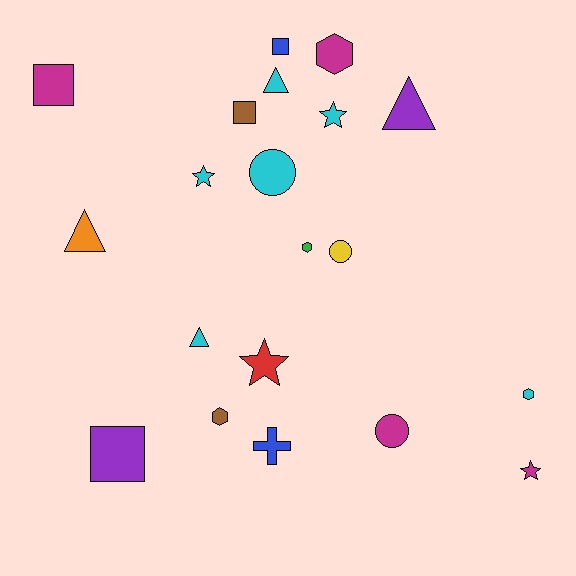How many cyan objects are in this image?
There are 6 cyan objects.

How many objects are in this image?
There are 20 objects.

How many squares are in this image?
There are 4 squares.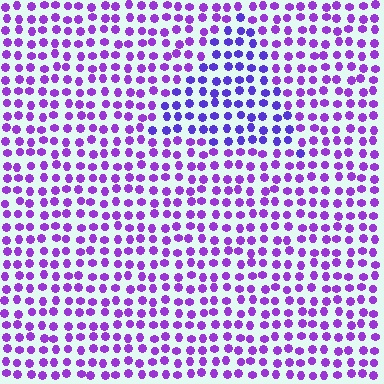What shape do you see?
I see a triangle.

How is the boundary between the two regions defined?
The boundary is defined purely by a slight shift in hue (about 26 degrees). Spacing, size, and orientation are identical on both sides.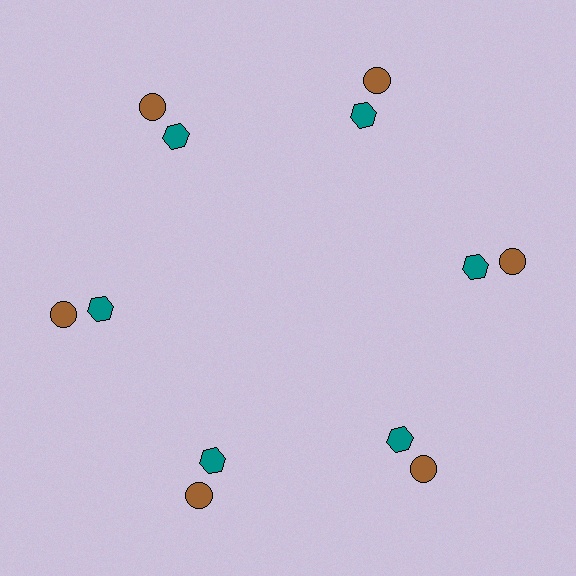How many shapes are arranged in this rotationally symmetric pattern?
There are 12 shapes, arranged in 6 groups of 2.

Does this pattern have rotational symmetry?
Yes, this pattern has 6-fold rotational symmetry. It looks the same after rotating 60 degrees around the center.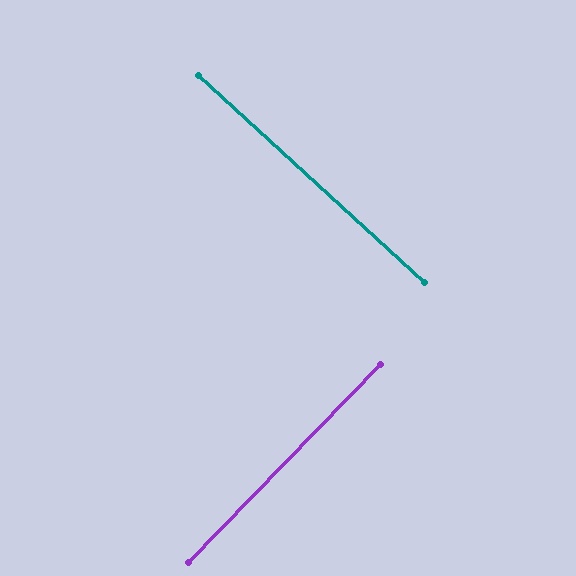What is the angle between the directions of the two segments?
Approximately 88 degrees.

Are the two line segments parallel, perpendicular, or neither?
Perpendicular — they meet at approximately 88°.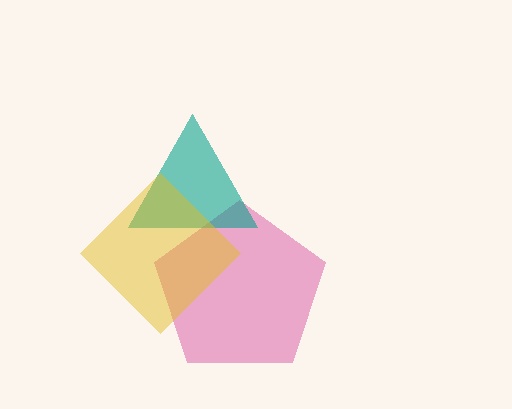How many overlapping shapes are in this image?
There are 3 overlapping shapes in the image.